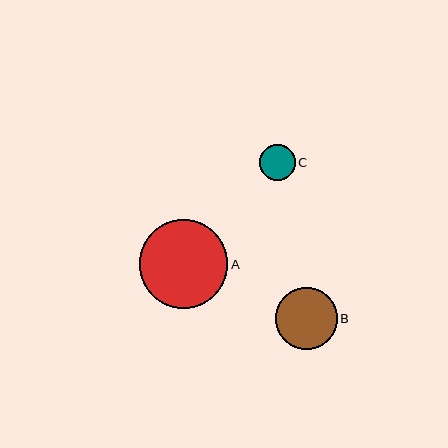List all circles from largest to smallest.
From largest to smallest: A, B, C.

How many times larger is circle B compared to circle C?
Circle B is approximately 1.7 times the size of circle C.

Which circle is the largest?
Circle A is the largest with a size of approximately 88 pixels.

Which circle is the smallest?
Circle C is the smallest with a size of approximately 36 pixels.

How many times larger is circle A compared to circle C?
Circle A is approximately 2.5 times the size of circle C.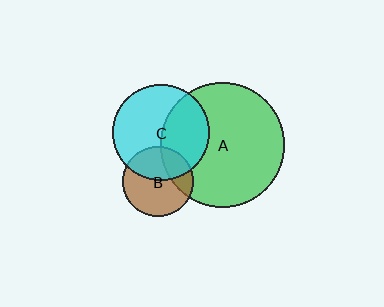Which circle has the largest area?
Circle A (green).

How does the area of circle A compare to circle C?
Approximately 1.7 times.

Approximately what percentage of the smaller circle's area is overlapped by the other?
Approximately 25%.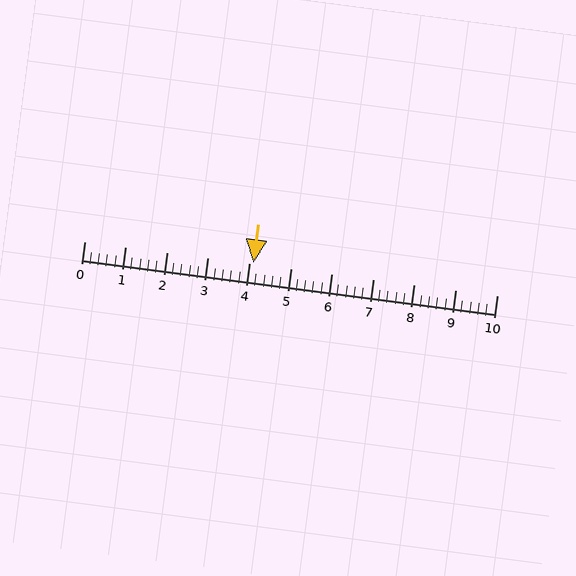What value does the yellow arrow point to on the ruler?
The yellow arrow points to approximately 4.1.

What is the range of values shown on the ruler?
The ruler shows values from 0 to 10.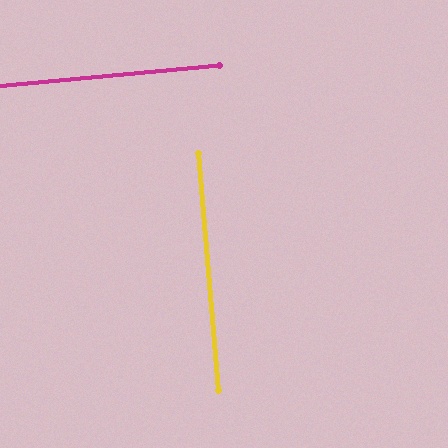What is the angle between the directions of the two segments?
Approximately 89 degrees.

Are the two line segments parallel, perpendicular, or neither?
Perpendicular — they meet at approximately 89°.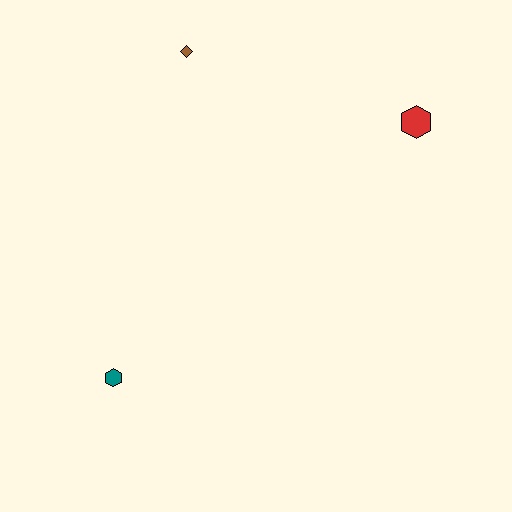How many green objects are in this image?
There are no green objects.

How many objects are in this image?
There are 3 objects.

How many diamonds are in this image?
There is 1 diamond.